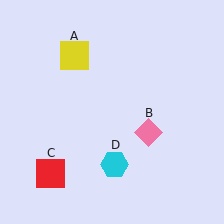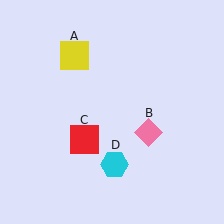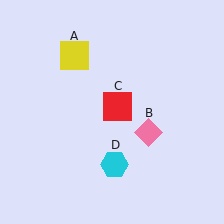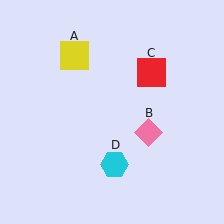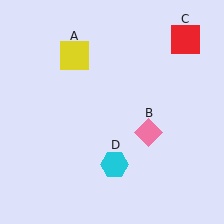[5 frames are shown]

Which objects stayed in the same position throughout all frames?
Yellow square (object A) and pink diamond (object B) and cyan hexagon (object D) remained stationary.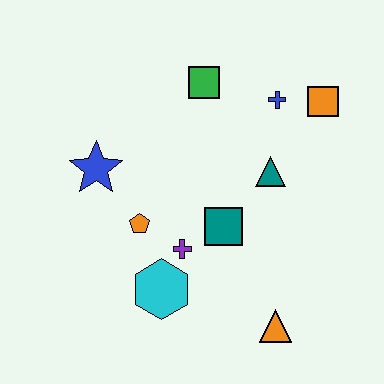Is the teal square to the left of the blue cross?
Yes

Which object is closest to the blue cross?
The orange square is closest to the blue cross.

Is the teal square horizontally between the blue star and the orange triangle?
Yes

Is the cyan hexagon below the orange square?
Yes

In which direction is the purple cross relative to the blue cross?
The purple cross is below the blue cross.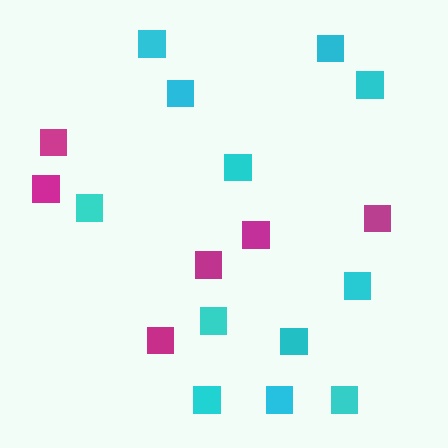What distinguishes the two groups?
There are 2 groups: one group of cyan squares (12) and one group of magenta squares (6).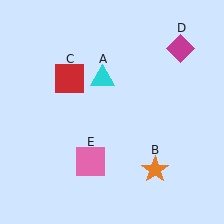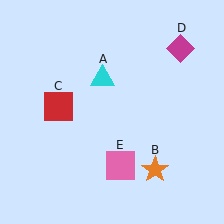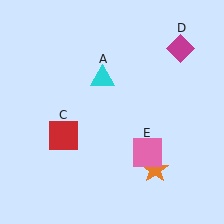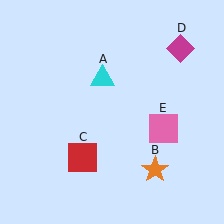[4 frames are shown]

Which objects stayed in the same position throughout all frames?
Cyan triangle (object A) and orange star (object B) and magenta diamond (object D) remained stationary.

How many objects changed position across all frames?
2 objects changed position: red square (object C), pink square (object E).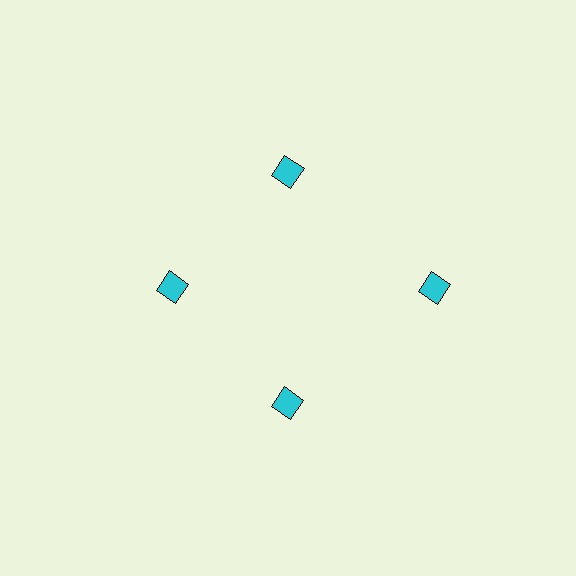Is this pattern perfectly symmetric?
No. The 4 cyan diamonds are arranged in a ring, but one element near the 3 o'clock position is pushed outward from the center, breaking the 4-fold rotational symmetry.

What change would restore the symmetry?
The symmetry would be restored by moving it inward, back onto the ring so that all 4 diamonds sit at equal angles and equal distance from the center.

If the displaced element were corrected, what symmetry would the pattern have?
It would have 4-fold rotational symmetry — the pattern would map onto itself every 90 degrees.